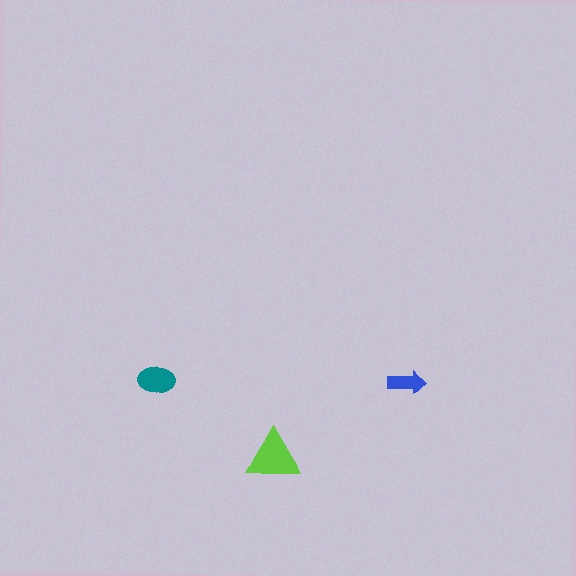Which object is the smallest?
The blue arrow.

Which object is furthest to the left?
The teal ellipse is leftmost.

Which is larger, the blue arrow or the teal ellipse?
The teal ellipse.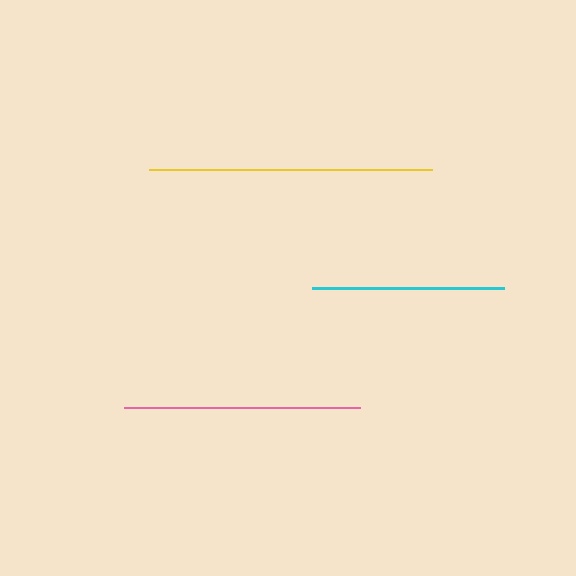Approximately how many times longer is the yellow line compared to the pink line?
The yellow line is approximately 1.2 times the length of the pink line.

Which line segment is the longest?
The yellow line is the longest at approximately 283 pixels.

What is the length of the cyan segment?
The cyan segment is approximately 191 pixels long.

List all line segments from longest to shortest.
From longest to shortest: yellow, pink, cyan.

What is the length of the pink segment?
The pink segment is approximately 235 pixels long.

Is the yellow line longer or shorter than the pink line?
The yellow line is longer than the pink line.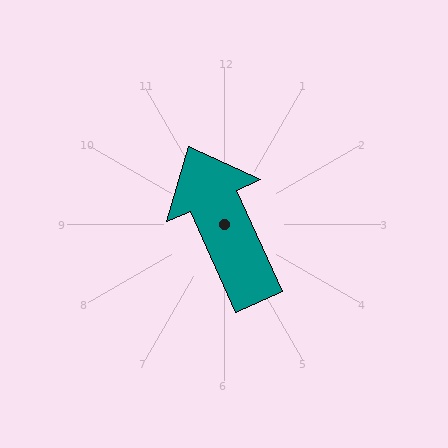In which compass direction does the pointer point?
Northwest.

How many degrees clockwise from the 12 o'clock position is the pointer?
Approximately 336 degrees.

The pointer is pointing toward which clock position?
Roughly 11 o'clock.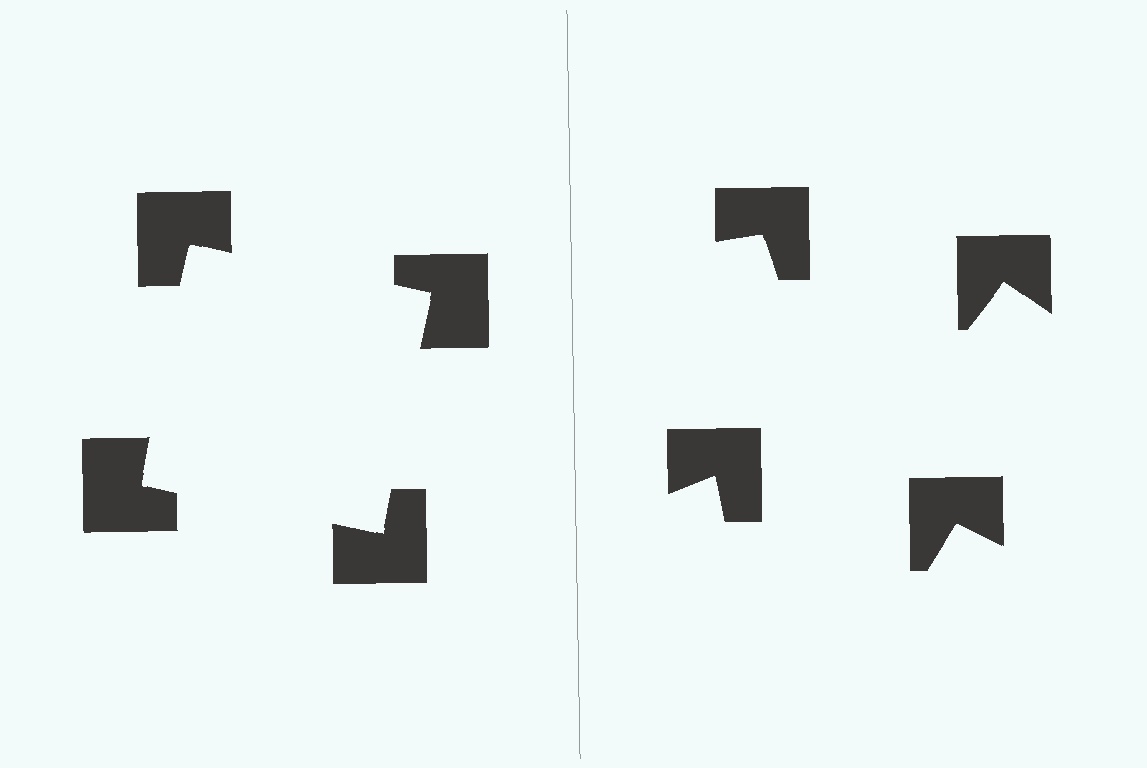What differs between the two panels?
The notched squares are positioned identically on both sides; only the wedge orientations differ. On the left they align to a square; on the right they are misaligned.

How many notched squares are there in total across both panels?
8 — 4 on each side.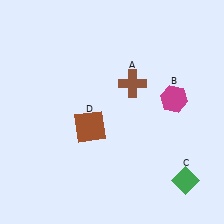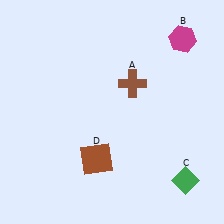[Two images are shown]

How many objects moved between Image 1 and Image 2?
2 objects moved between the two images.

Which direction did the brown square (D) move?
The brown square (D) moved down.